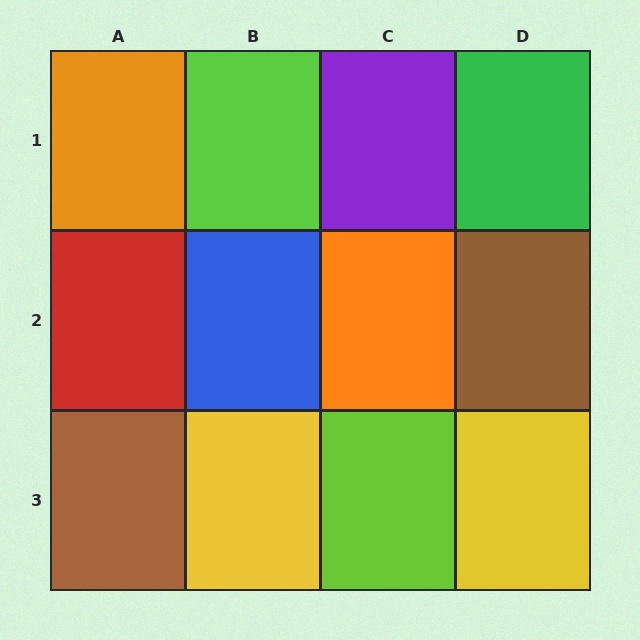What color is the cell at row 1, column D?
Green.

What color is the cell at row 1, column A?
Orange.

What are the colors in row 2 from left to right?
Red, blue, orange, brown.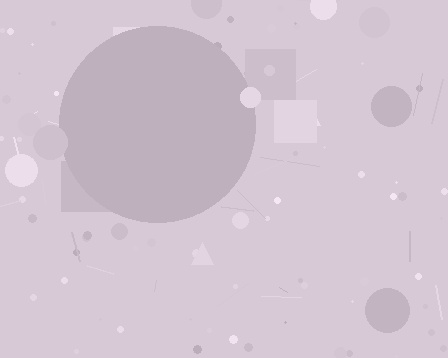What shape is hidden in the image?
A circle is hidden in the image.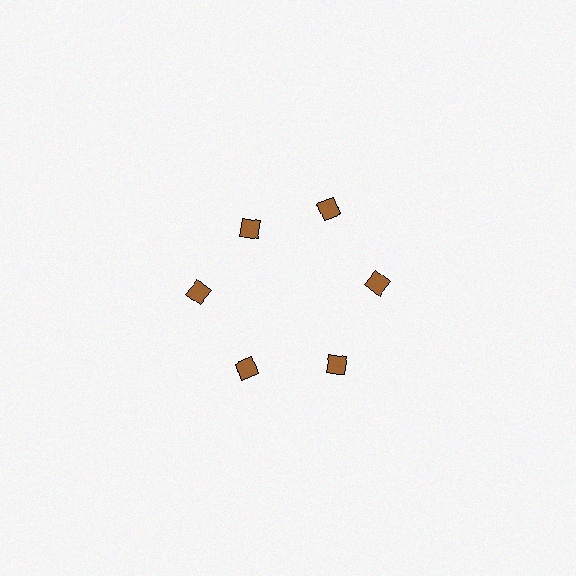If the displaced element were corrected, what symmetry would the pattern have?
It would have 6-fold rotational symmetry — the pattern would map onto itself every 60 degrees.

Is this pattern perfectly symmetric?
No. The 6 brown diamonds are arranged in a ring, but one element near the 11 o'clock position is pulled inward toward the center, breaking the 6-fold rotational symmetry.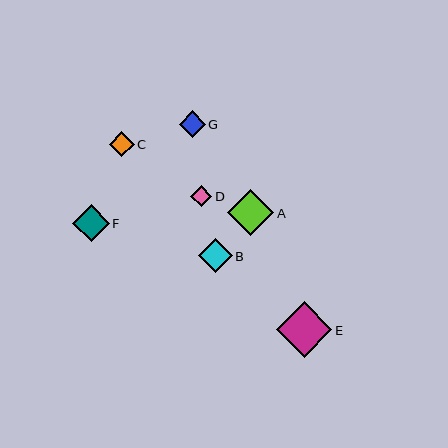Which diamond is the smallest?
Diamond D is the smallest with a size of approximately 21 pixels.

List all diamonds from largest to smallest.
From largest to smallest: E, A, F, B, G, C, D.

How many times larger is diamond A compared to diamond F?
Diamond A is approximately 1.3 times the size of diamond F.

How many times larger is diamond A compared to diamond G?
Diamond A is approximately 1.8 times the size of diamond G.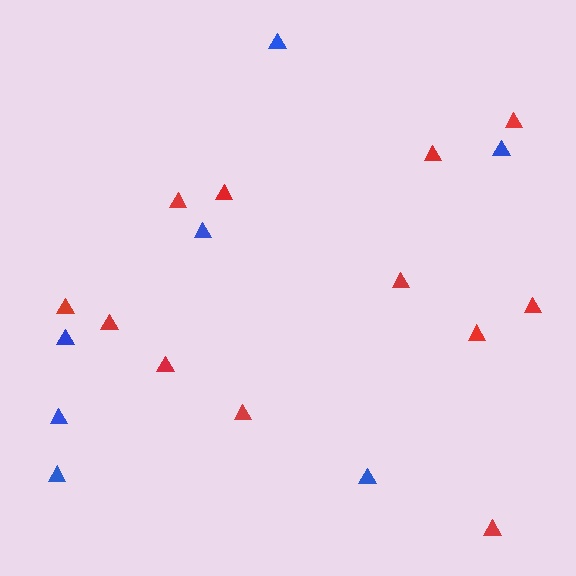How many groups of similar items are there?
There are 2 groups: one group of blue triangles (7) and one group of red triangles (12).